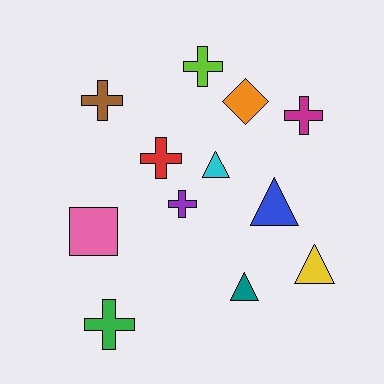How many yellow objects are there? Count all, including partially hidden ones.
There is 1 yellow object.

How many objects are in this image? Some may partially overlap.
There are 12 objects.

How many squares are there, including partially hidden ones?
There is 1 square.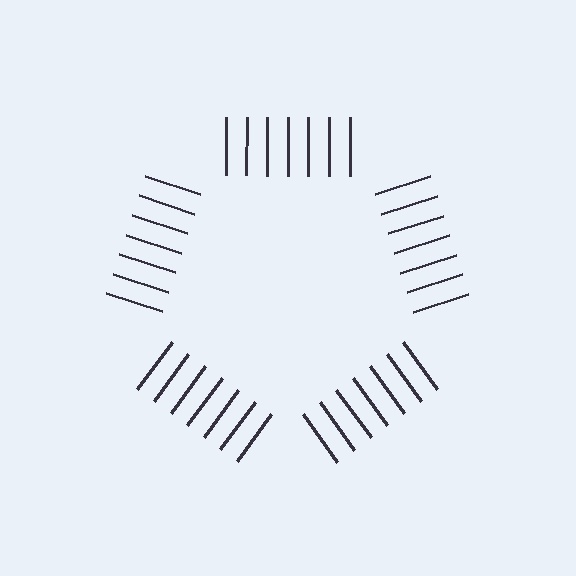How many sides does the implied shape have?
5 sides — the line-ends trace a pentagon.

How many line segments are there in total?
35 — 7 along each of the 5 edges.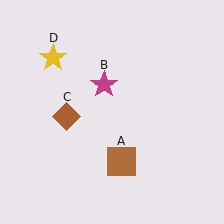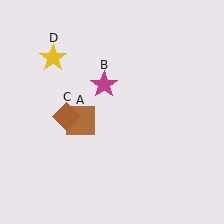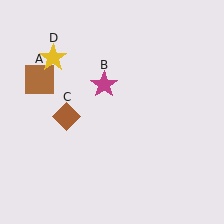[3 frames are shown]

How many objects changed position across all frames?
1 object changed position: brown square (object A).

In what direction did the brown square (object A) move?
The brown square (object A) moved up and to the left.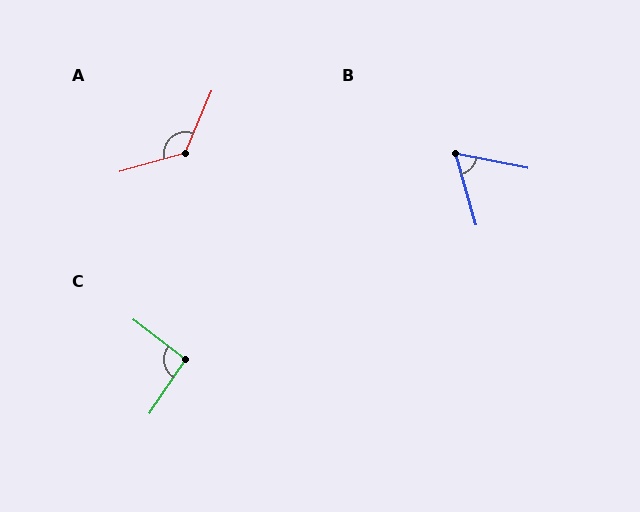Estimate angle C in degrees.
Approximately 93 degrees.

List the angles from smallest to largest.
B (62°), C (93°), A (128°).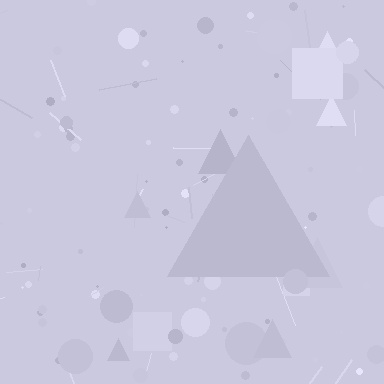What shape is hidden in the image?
A triangle is hidden in the image.